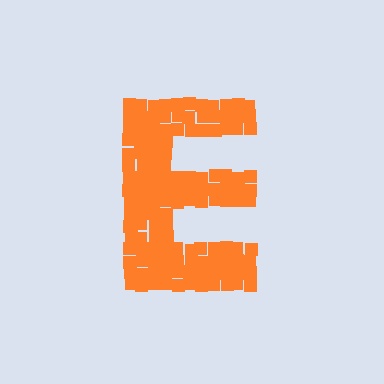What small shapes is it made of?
It is made of small squares.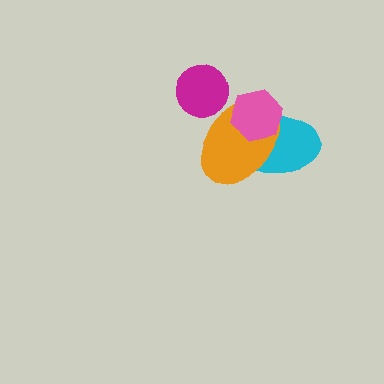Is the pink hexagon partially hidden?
No, no other shape covers it.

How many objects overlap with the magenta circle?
1 object overlaps with the magenta circle.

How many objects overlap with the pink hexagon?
2 objects overlap with the pink hexagon.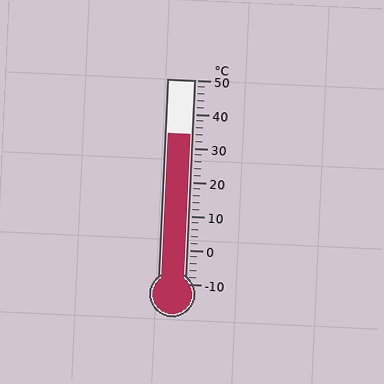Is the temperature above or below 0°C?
The temperature is above 0°C.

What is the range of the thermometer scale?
The thermometer scale ranges from -10°C to 50°C.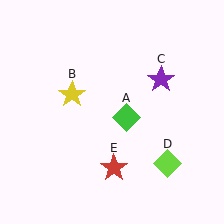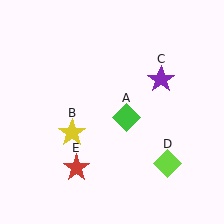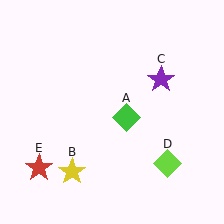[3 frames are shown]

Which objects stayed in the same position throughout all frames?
Green diamond (object A) and purple star (object C) and lime diamond (object D) remained stationary.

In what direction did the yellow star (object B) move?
The yellow star (object B) moved down.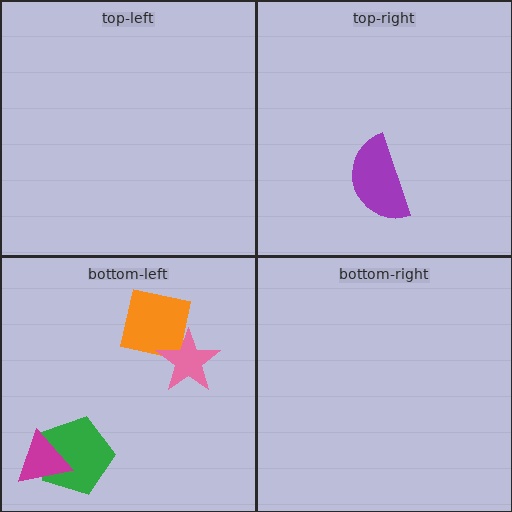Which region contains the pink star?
The bottom-left region.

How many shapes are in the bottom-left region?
4.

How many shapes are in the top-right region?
1.